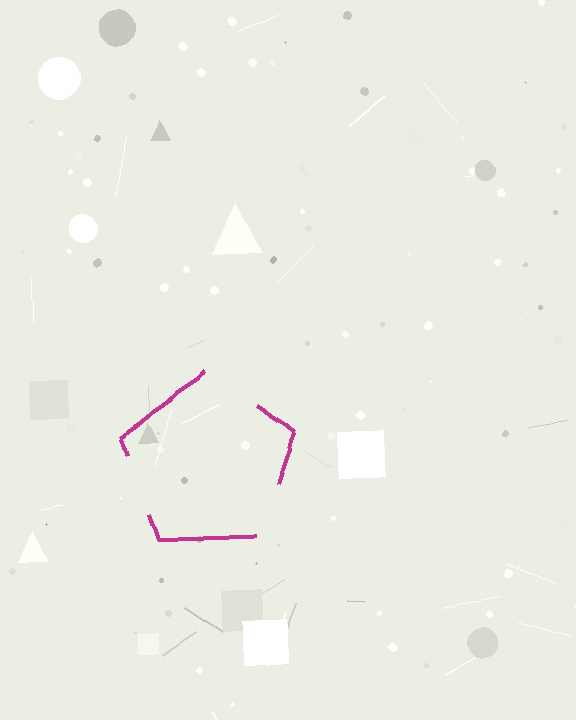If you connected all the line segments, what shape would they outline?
They would outline a pentagon.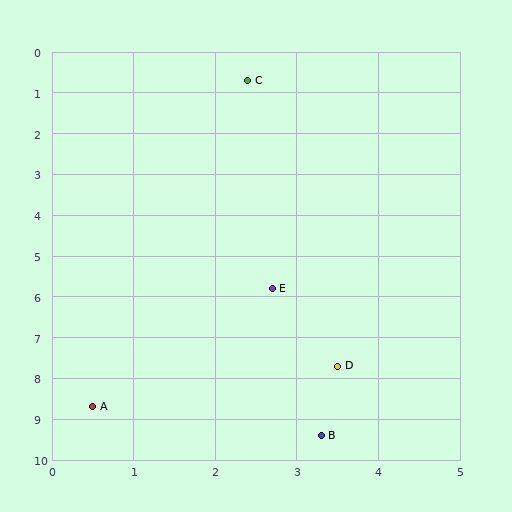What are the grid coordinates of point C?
Point C is at approximately (2.4, 0.7).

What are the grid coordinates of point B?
Point B is at approximately (3.3, 9.4).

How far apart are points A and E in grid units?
Points A and E are about 3.6 grid units apart.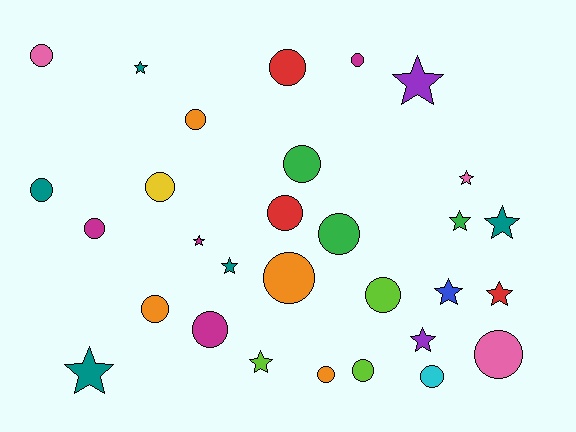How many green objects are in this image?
There are 3 green objects.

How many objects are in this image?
There are 30 objects.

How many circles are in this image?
There are 18 circles.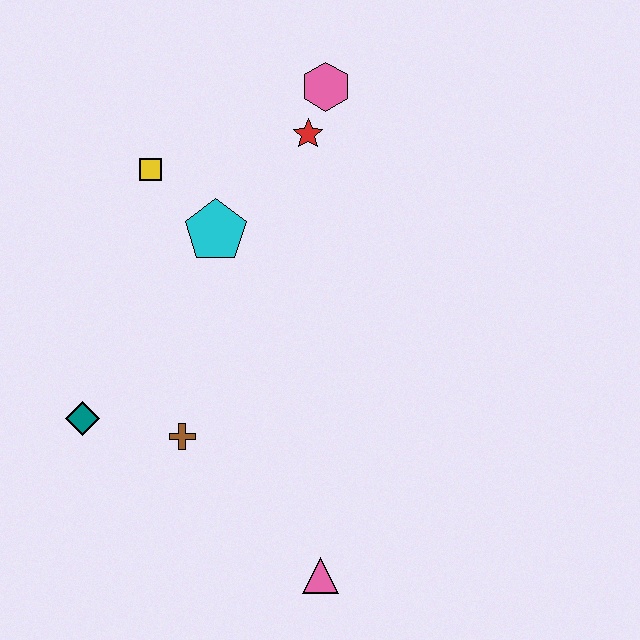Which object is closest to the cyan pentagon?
The yellow square is closest to the cyan pentagon.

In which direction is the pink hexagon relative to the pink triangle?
The pink hexagon is above the pink triangle.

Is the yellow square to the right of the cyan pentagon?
No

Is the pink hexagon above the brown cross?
Yes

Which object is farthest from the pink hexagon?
The pink triangle is farthest from the pink hexagon.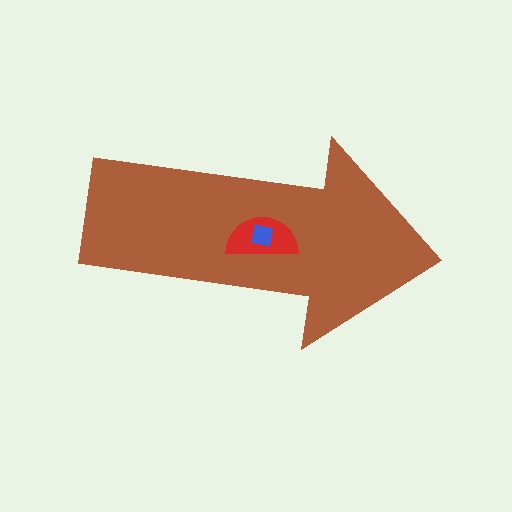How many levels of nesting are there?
3.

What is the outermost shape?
The brown arrow.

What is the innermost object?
The blue square.